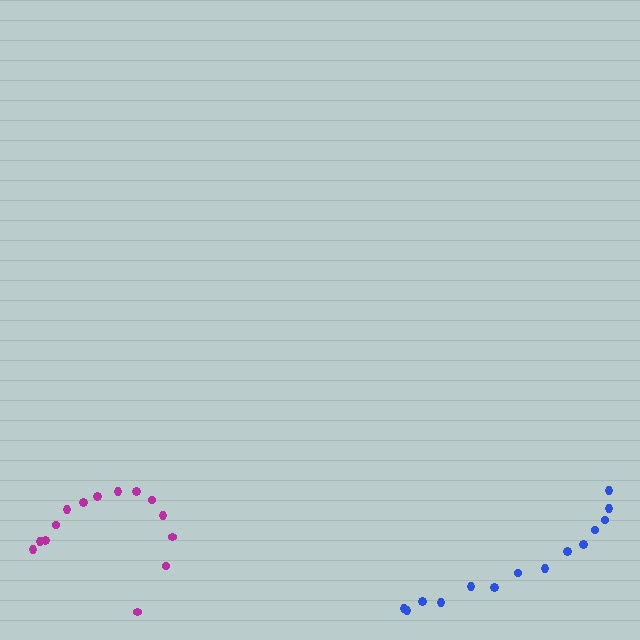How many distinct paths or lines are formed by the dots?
There are 2 distinct paths.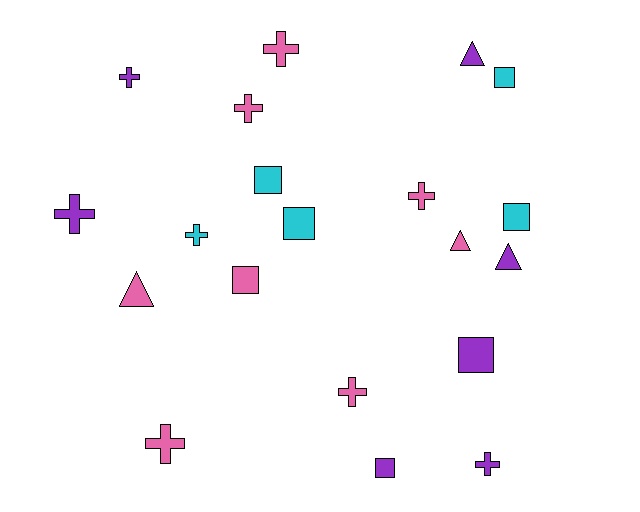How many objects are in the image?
There are 20 objects.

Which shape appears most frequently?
Cross, with 9 objects.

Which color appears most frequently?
Pink, with 8 objects.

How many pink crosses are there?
There are 5 pink crosses.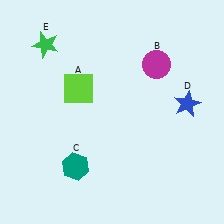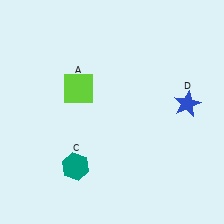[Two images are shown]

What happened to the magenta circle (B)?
The magenta circle (B) was removed in Image 2. It was in the top-right area of Image 1.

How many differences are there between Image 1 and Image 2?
There are 2 differences between the two images.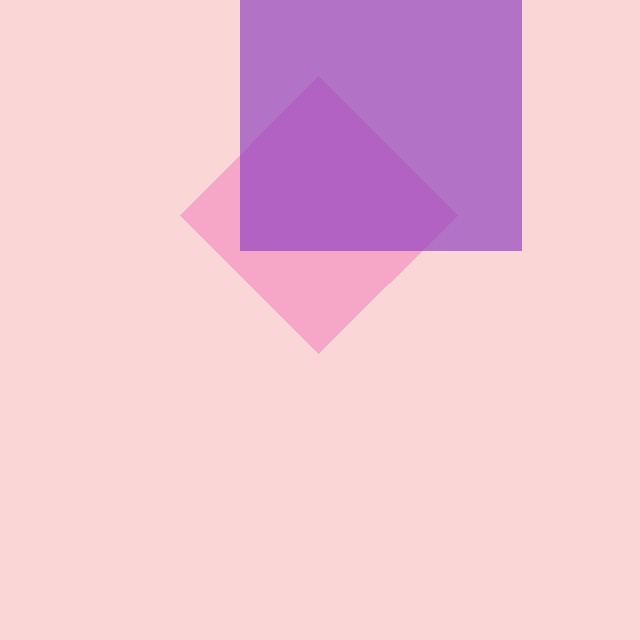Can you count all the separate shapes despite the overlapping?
Yes, there are 2 separate shapes.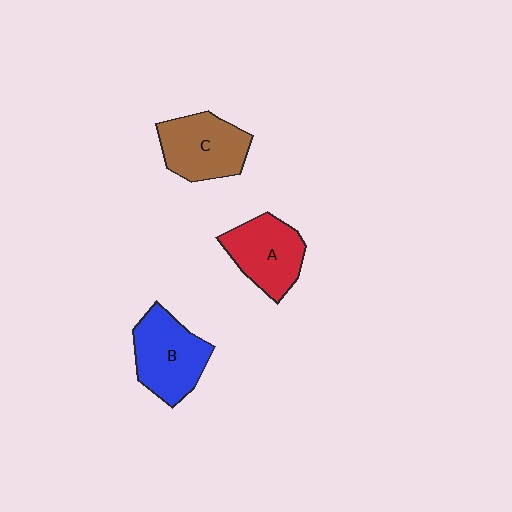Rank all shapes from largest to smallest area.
From largest to smallest: B (blue), C (brown), A (red).